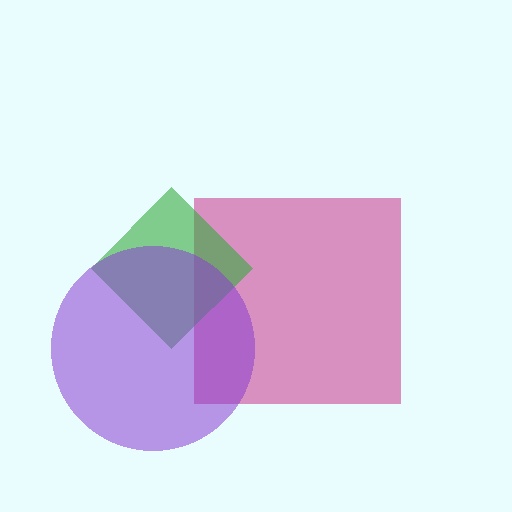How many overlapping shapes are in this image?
There are 3 overlapping shapes in the image.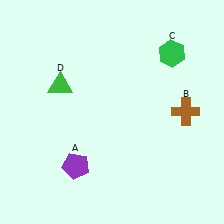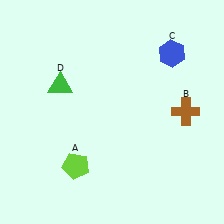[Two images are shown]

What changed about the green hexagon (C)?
In Image 1, C is green. In Image 2, it changed to blue.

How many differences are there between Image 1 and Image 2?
There are 2 differences between the two images.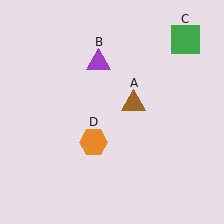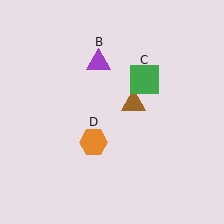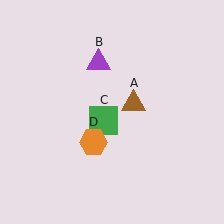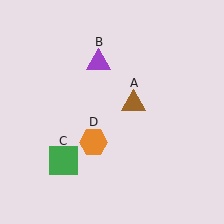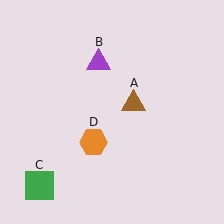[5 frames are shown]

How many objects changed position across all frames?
1 object changed position: green square (object C).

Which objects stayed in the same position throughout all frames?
Brown triangle (object A) and purple triangle (object B) and orange hexagon (object D) remained stationary.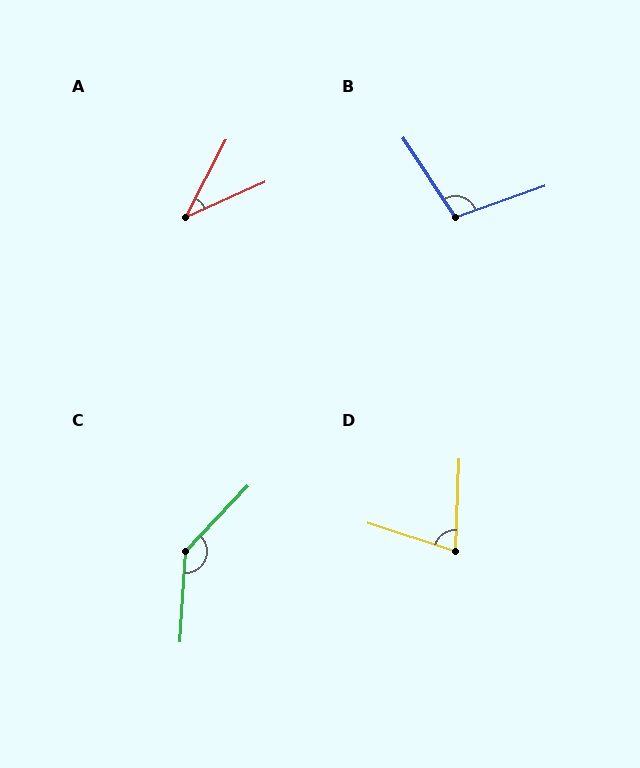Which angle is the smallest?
A, at approximately 39 degrees.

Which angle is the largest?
C, at approximately 139 degrees.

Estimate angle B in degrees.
Approximately 104 degrees.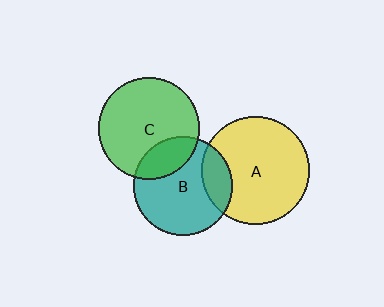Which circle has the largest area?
Circle A (yellow).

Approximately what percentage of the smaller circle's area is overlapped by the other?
Approximately 20%.